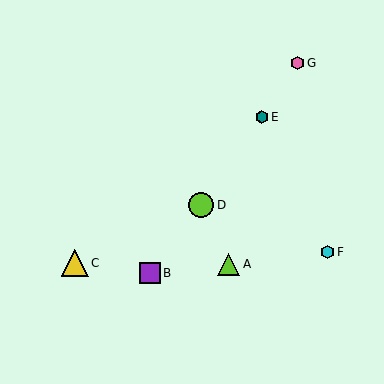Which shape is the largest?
The yellow triangle (labeled C) is the largest.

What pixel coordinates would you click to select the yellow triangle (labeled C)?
Click at (75, 263) to select the yellow triangle C.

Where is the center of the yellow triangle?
The center of the yellow triangle is at (75, 263).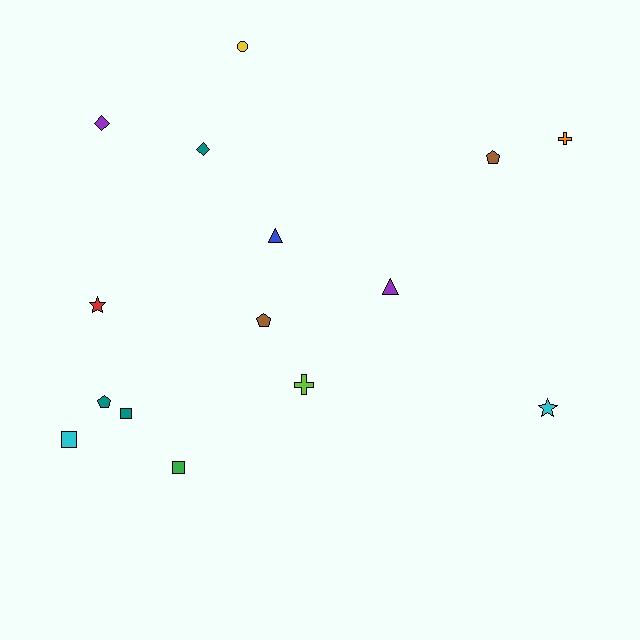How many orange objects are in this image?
There is 1 orange object.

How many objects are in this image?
There are 15 objects.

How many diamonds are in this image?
There are 2 diamonds.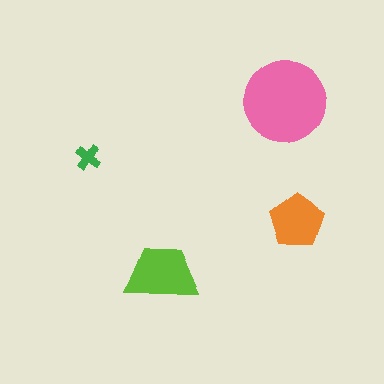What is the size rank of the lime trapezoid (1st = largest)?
2nd.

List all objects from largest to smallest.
The pink circle, the lime trapezoid, the orange pentagon, the green cross.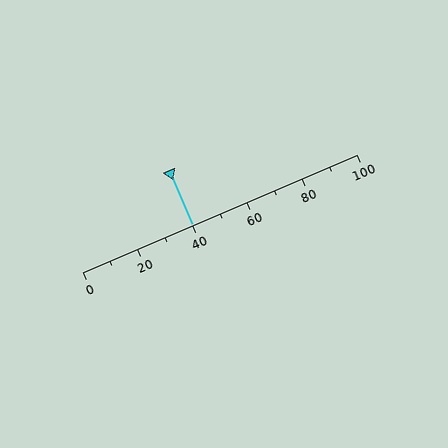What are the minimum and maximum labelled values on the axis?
The axis runs from 0 to 100.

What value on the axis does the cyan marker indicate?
The marker indicates approximately 40.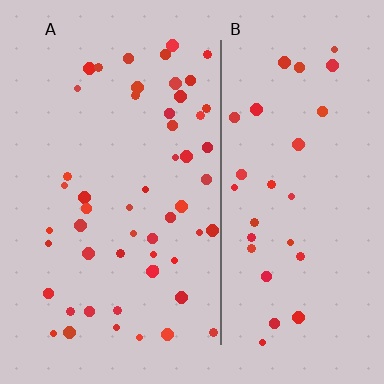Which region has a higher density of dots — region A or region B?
A (the left).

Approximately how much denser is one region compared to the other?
Approximately 1.7× — region A over region B.